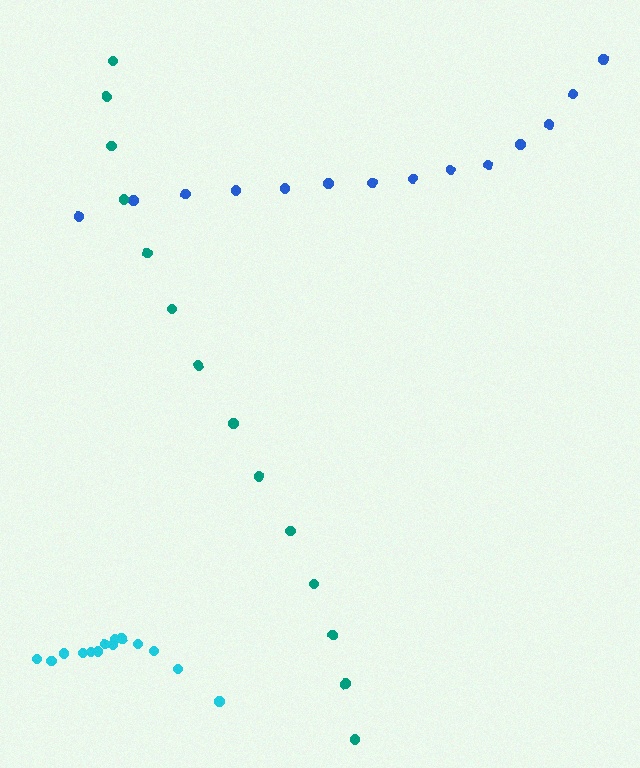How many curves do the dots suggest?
There are 3 distinct paths.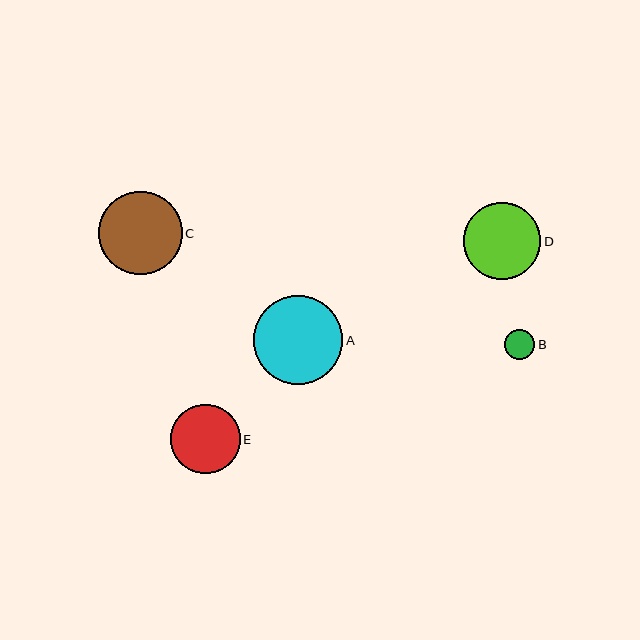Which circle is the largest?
Circle A is the largest with a size of approximately 89 pixels.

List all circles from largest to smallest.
From largest to smallest: A, C, D, E, B.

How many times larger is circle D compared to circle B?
Circle D is approximately 2.5 times the size of circle B.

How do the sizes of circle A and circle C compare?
Circle A and circle C are approximately the same size.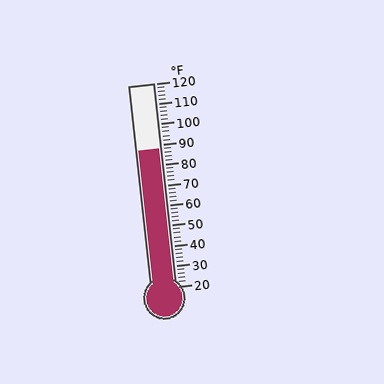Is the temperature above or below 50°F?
The temperature is above 50°F.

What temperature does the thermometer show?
The thermometer shows approximately 88°F.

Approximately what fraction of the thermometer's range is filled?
The thermometer is filled to approximately 70% of its range.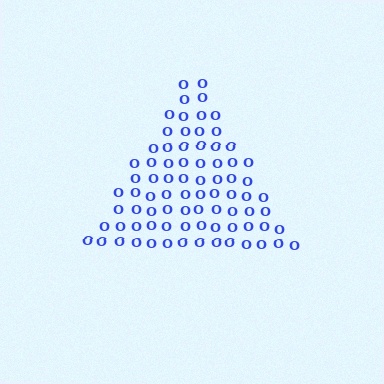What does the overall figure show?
The overall figure shows a triangle.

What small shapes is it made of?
It is made of small letter O's.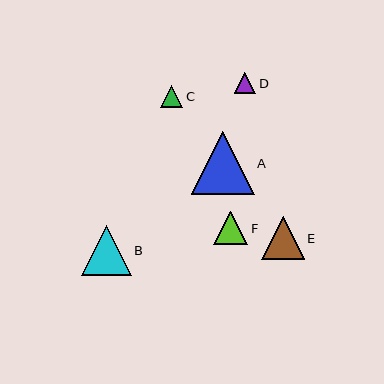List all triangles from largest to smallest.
From largest to smallest: A, B, E, F, C, D.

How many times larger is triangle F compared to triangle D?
Triangle F is approximately 1.6 times the size of triangle D.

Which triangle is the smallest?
Triangle D is the smallest with a size of approximately 21 pixels.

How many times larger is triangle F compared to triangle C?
Triangle F is approximately 1.5 times the size of triangle C.